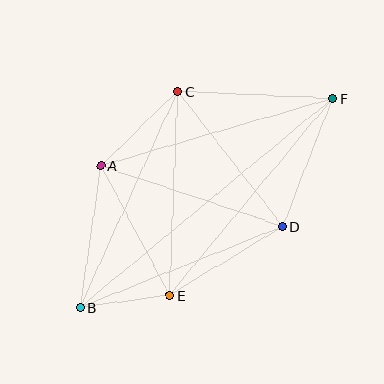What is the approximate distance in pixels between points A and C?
The distance between A and C is approximately 107 pixels.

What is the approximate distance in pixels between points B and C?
The distance between B and C is approximately 237 pixels.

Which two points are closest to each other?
Points B and E are closest to each other.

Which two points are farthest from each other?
Points B and F are farthest from each other.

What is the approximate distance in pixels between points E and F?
The distance between E and F is approximately 256 pixels.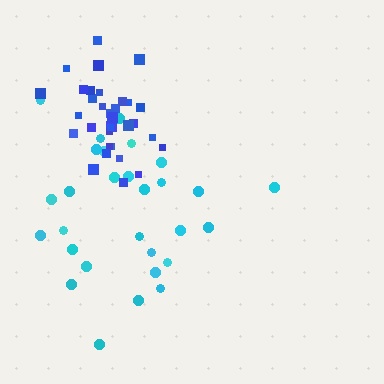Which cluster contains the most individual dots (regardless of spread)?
Blue (33).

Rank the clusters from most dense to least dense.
blue, cyan.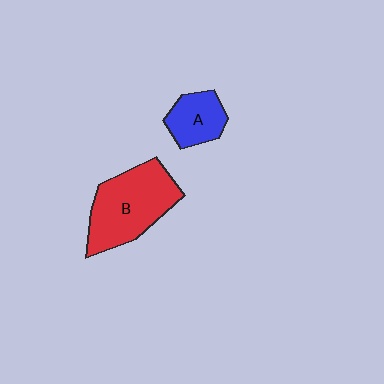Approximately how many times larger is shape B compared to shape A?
Approximately 2.1 times.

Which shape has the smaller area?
Shape A (blue).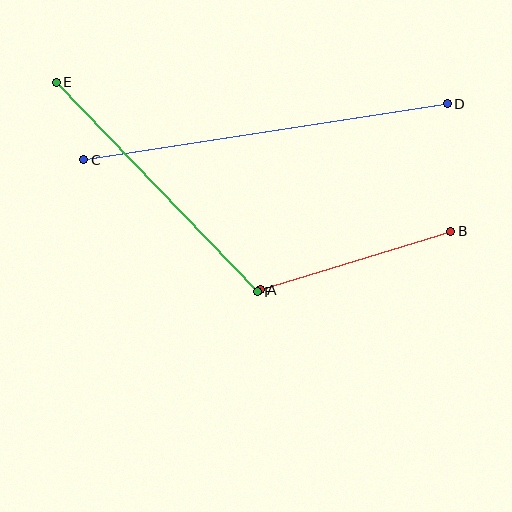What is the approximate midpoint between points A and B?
The midpoint is at approximately (355, 261) pixels.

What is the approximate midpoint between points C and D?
The midpoint is at approximately (266, 132) pixels.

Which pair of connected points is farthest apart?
Points C and D are farthest apart.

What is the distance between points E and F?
The distance is approximately 290 pixels.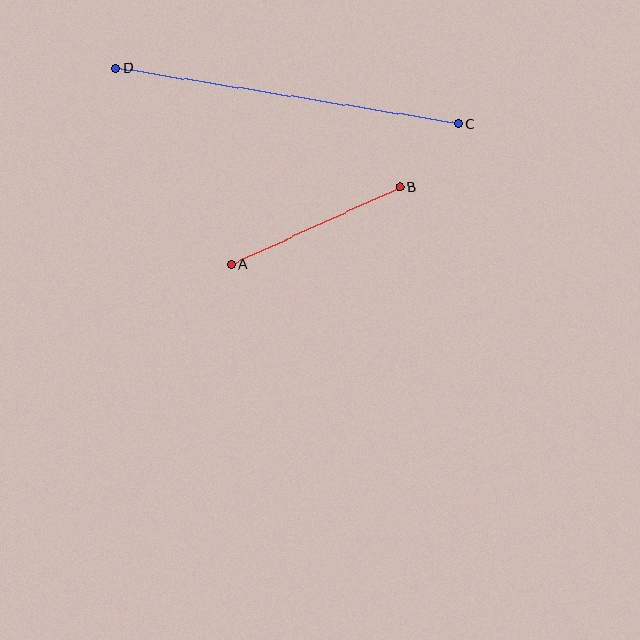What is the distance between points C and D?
The distance is approximately 347 pixels.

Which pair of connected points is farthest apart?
Points C and D are farthest apart.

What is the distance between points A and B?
The distance is approximately 186 pixels.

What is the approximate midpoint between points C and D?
The midpoint is at approximately (287, 96) pixels.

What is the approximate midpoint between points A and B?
The midpoint is at approximately (316, 226) pixels.